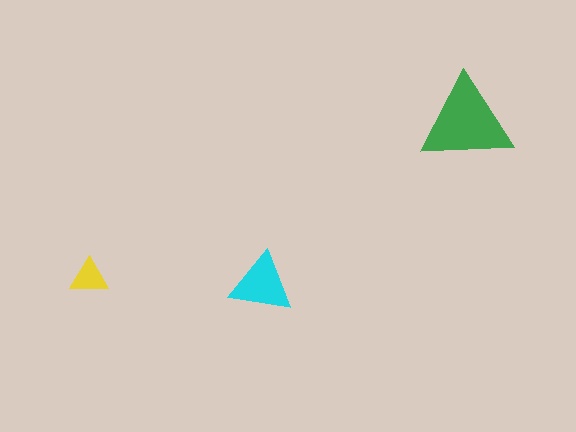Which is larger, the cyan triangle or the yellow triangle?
The cyan one.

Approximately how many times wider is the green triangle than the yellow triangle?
About 2.5 times wider.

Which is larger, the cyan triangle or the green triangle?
The green one.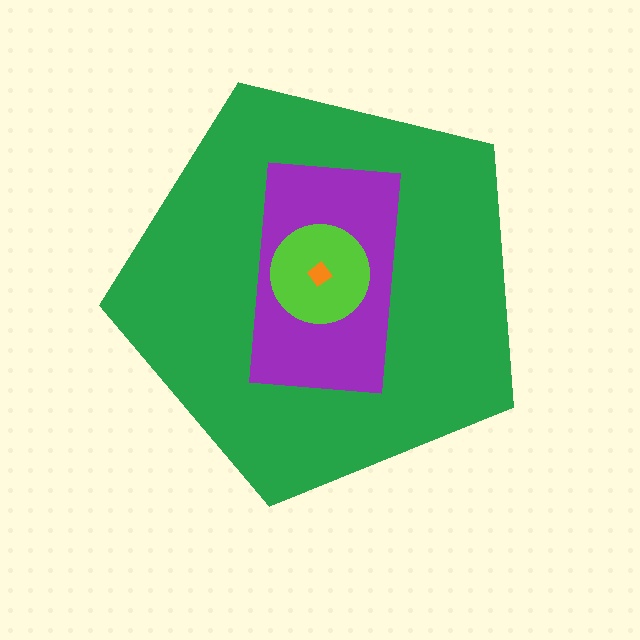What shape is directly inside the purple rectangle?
The lime circle.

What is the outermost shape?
The green pentagon.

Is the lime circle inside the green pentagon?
Yes.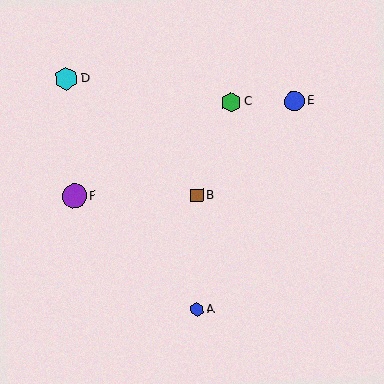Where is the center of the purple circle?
The center of the purple circle is at (74, 196).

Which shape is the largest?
The purple circle (labeled F) is the largest.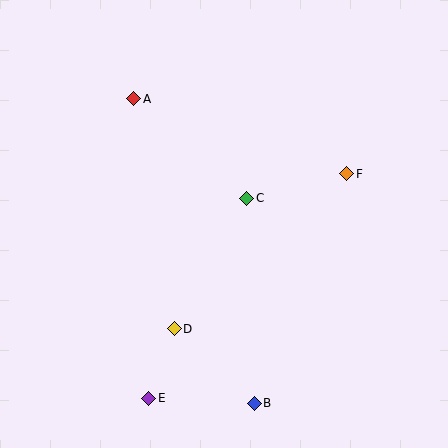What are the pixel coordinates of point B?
Point B is at (254, 403).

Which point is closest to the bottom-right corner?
Point B is closest to the bottom-right corner.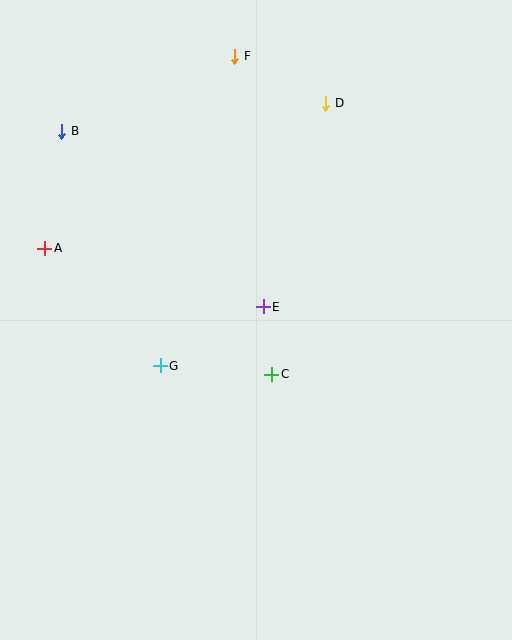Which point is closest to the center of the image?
Point E at (263, 307) is closest to the center.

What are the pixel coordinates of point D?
Point D is at (326, 103).